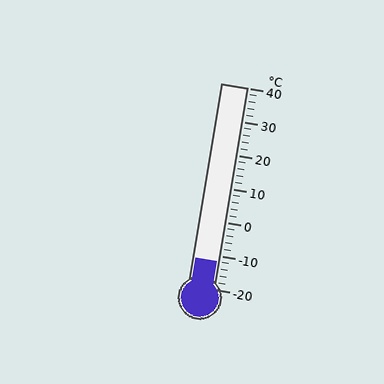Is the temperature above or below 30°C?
The temperature is below 30°C.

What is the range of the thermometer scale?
The thermometer scale ranges from -20°C to 40°C.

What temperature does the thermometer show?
The thermometer shows approximately -12°C.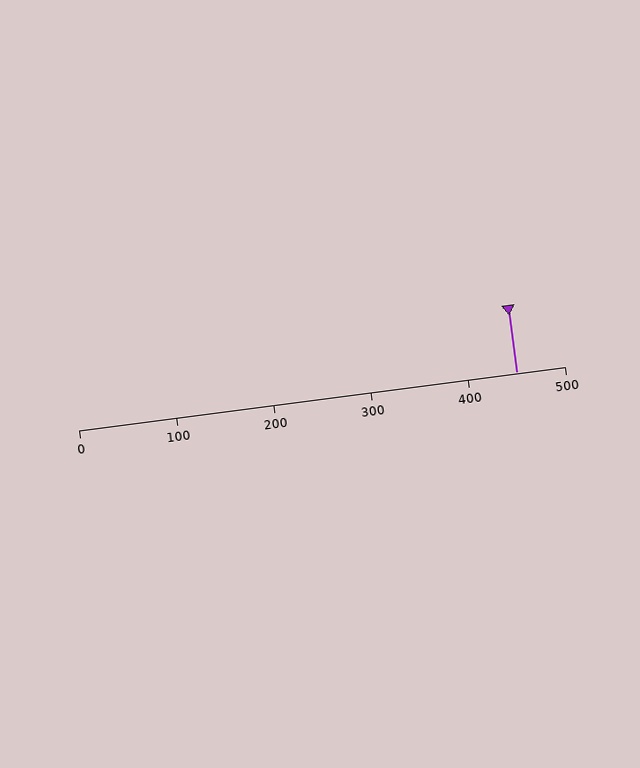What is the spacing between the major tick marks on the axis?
The major ticks are spaced 100 apart.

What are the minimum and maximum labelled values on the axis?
The axis runs from 0 to 500.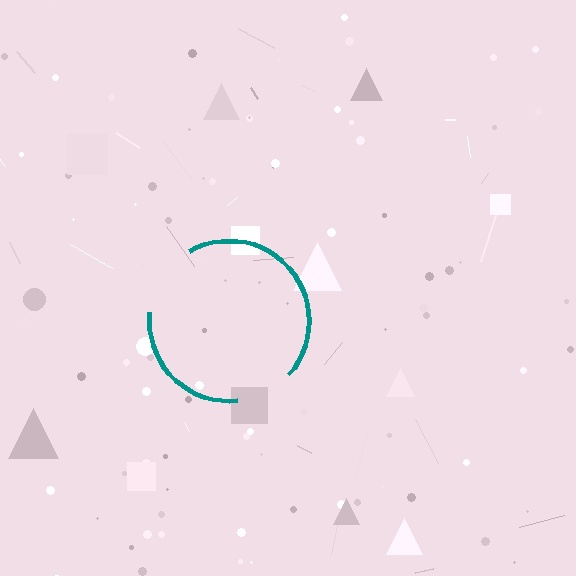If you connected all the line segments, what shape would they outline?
They would outline a circle.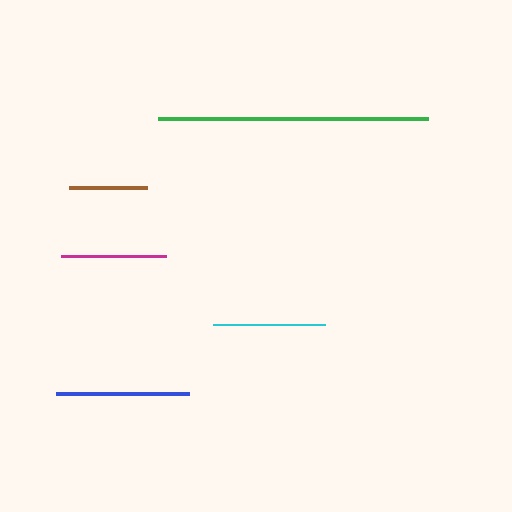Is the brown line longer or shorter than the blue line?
The blue line is longer than the brown line.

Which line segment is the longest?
The green line is the longest at approximately 270 pixels.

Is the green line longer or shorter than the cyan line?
The green line is longer than the cyan line.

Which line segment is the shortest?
The brown line is the shortest at approximately 79 pixels.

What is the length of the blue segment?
The blue segment is approximately 133 pixels long.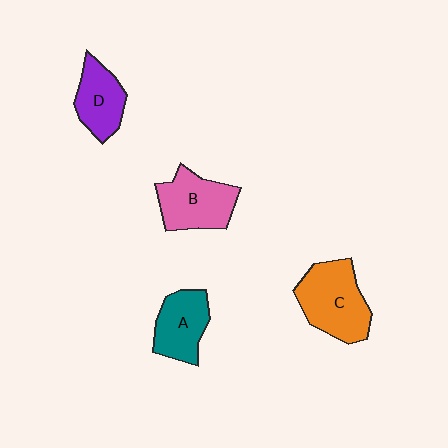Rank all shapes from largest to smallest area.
From largest to smallest: C (orange), B (pink), A (teal), D (purple).